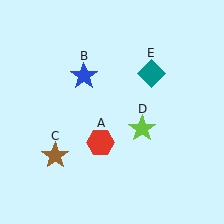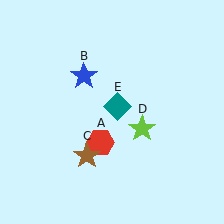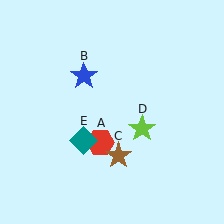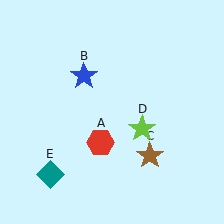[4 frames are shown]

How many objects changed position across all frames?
2 objects changed position: brown star (object C), teal diamond (object E).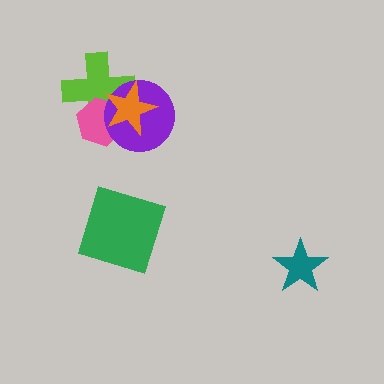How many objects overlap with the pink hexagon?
3 objects overlap with the pink hexagon.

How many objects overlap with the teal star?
0 objects overlap with the teal star.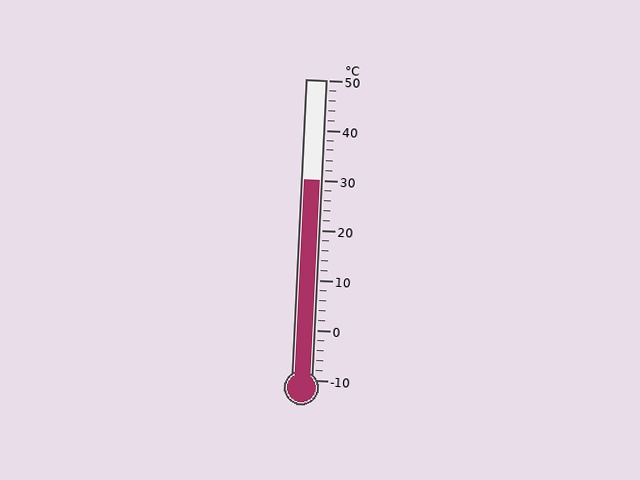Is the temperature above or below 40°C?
The temperature is below 40°C.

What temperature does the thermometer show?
The thermometer shows approximately 30°C.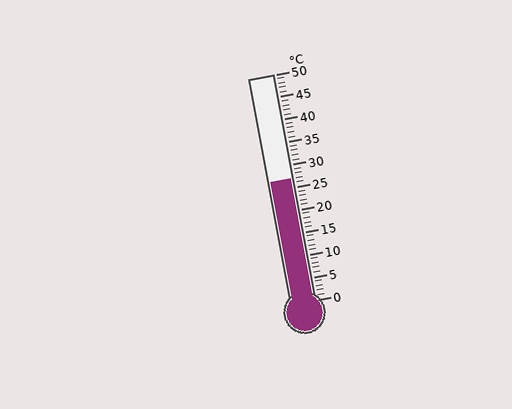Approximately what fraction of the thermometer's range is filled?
The thermometer is filled to approximately 55% of its range.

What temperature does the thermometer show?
The thermometer shows approximately 27°C.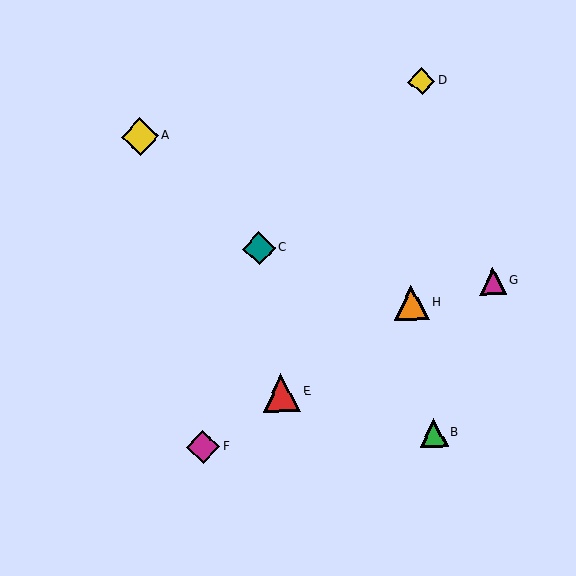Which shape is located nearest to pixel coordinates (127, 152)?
The yellow diamond (labeled A) at (140, 137) is nearest to that location.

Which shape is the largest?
The red triangle (labeled E) is the largest.